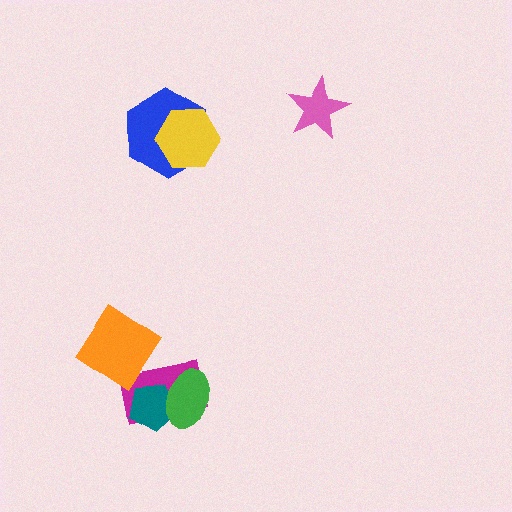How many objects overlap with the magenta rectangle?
3 objects overlap with the magenta rectangle.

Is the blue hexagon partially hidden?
Yes, it is partially covered by another shape.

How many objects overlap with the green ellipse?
2 objects overlap with the green ellipse.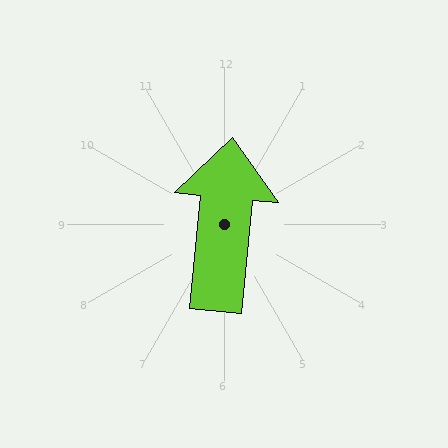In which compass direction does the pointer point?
North.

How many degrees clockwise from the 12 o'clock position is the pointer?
Approximately 5 degrees.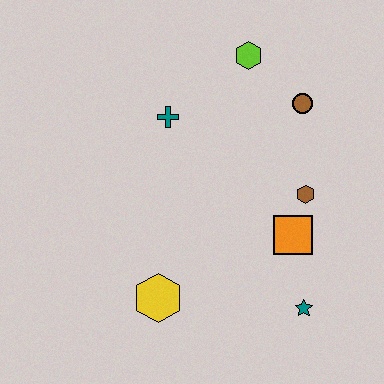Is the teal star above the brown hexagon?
No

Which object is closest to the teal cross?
The lime hexagon is closest to the teal cross.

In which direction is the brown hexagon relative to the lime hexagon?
The brown hexagon is below the lime hexagon.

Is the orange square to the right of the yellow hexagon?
Yes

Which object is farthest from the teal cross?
The teal star is farthest from the teal cross.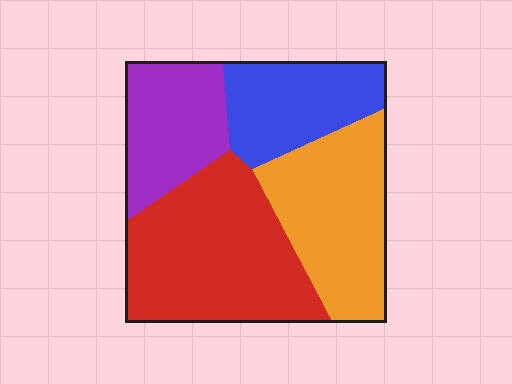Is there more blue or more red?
Red.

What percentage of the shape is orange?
Orange takes up about one quarter (1/4) of the shape.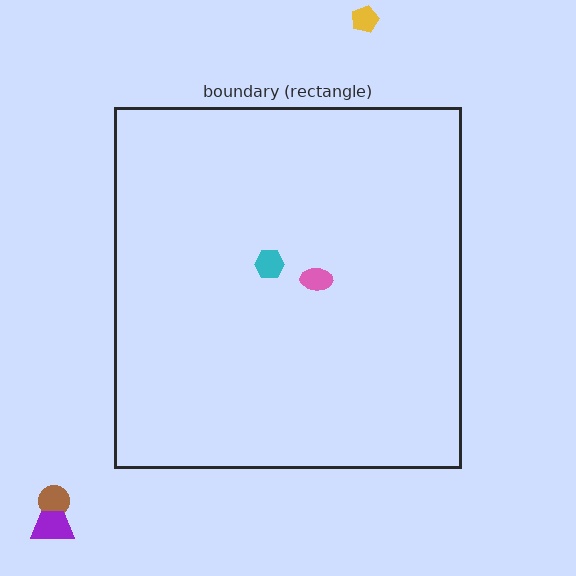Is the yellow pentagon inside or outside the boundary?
Outside.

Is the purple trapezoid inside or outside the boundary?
Outside.